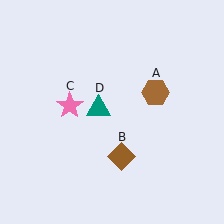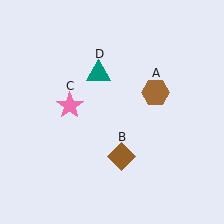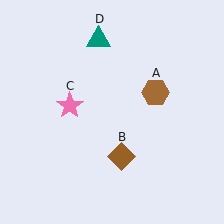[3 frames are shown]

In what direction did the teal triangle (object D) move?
The teal triangle (object D) moved up.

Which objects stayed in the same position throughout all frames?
Brown hexagon (object A) and brown diamond (object B) and pink star (object C) remained stationary.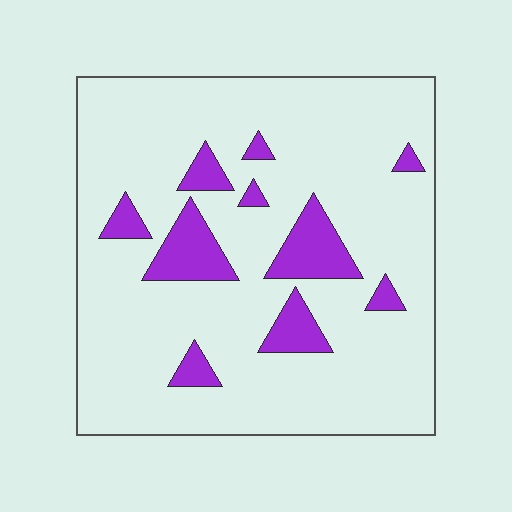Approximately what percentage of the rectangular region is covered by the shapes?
Approximately 15%.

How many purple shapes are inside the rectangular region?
10.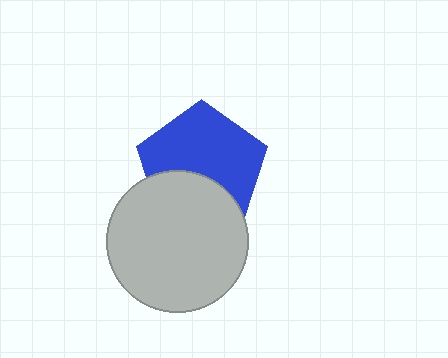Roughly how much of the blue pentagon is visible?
About half of it is visible (roughly 65%).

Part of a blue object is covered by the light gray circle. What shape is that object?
It is a pentagon.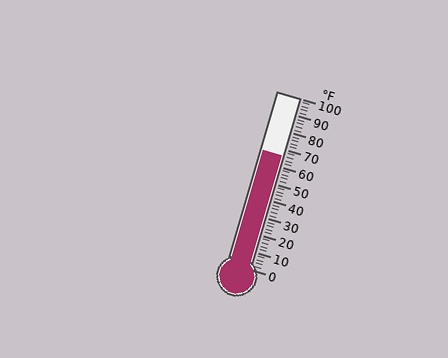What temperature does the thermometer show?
The thermometer shows approximately 66°F.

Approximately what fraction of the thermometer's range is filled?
The thermometer is filled to approximately 65% of its range.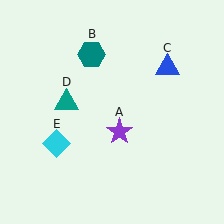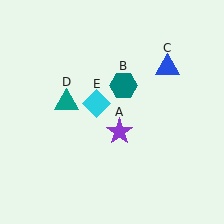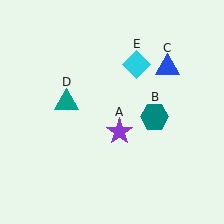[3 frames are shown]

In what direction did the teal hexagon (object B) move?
The teal hexagon (object B) moved down and to the right.